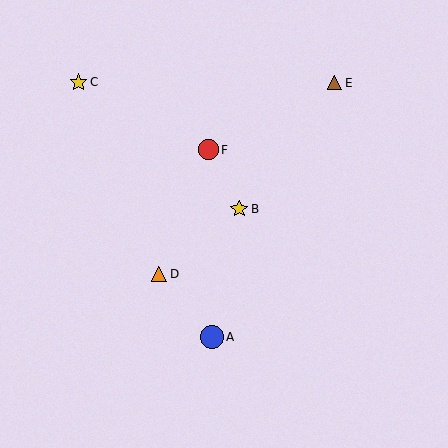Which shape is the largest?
The blue circle (labeled A) is the largest.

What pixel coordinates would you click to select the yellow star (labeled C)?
Click at (78, 82) to select the yellow star C.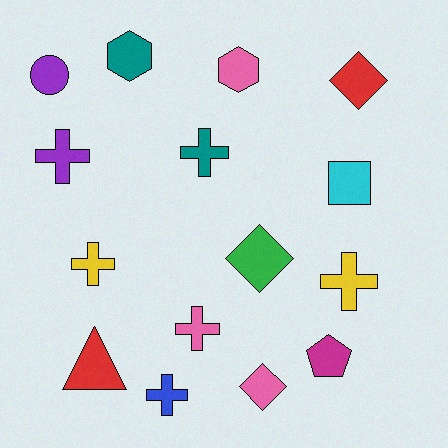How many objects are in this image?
There are 15 objects.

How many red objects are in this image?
There are 2 red objects.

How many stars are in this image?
There are no stars.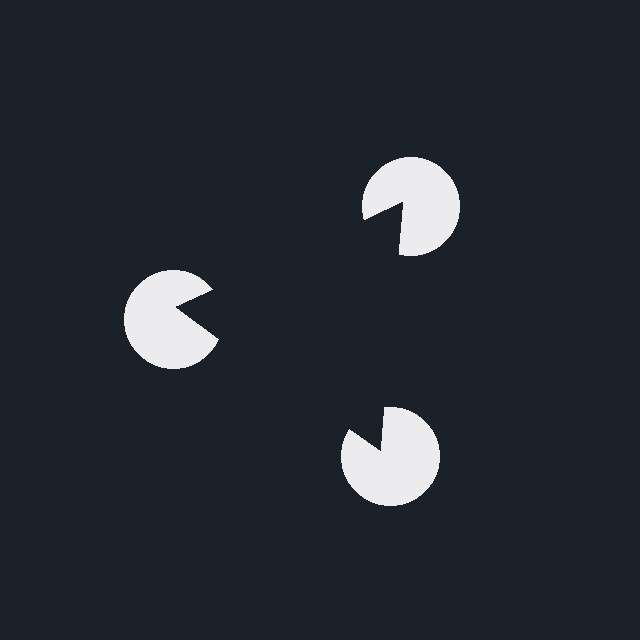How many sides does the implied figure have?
3 sides.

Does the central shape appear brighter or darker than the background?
It typically appears slightly darker than the background, even though no actual brightness change is drawn.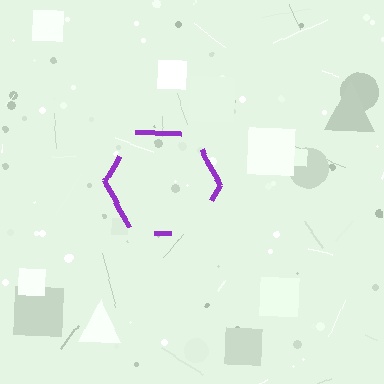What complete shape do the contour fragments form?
The contour fragments form a hexagon.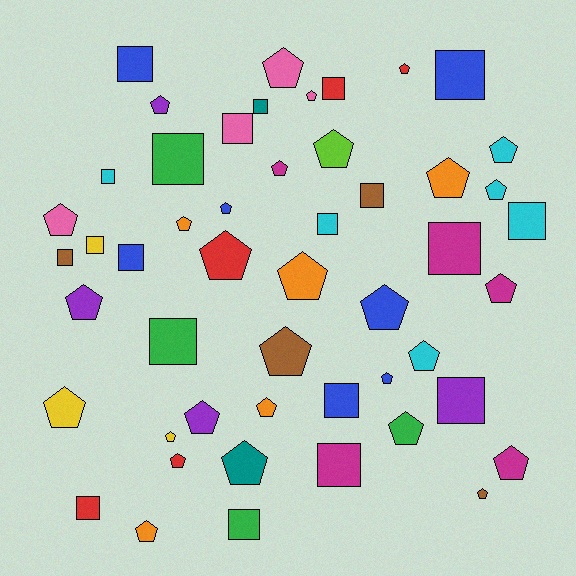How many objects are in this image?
There are 50 objects.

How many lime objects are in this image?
There is 1 lime object.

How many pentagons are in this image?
There are 30 pentagons.